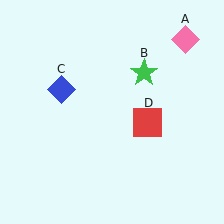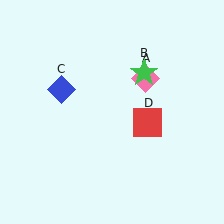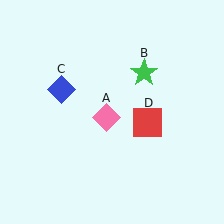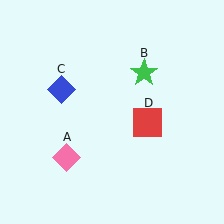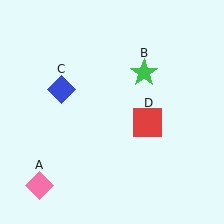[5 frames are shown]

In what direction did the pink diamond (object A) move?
The pink diamond (object A) moved down and to the left.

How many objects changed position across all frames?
1 object changed position: pink diamond (object A).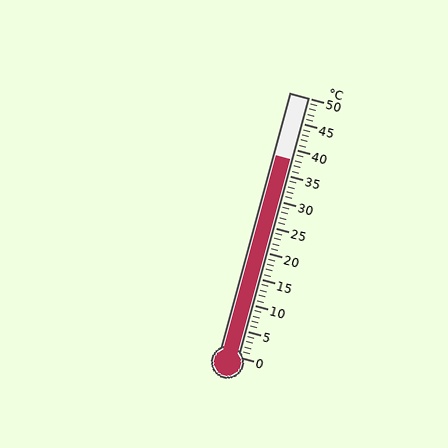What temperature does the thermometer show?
The thermometer shows approximately 38°C.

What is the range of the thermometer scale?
The thermometer scale ranges from 0°C to 50°C.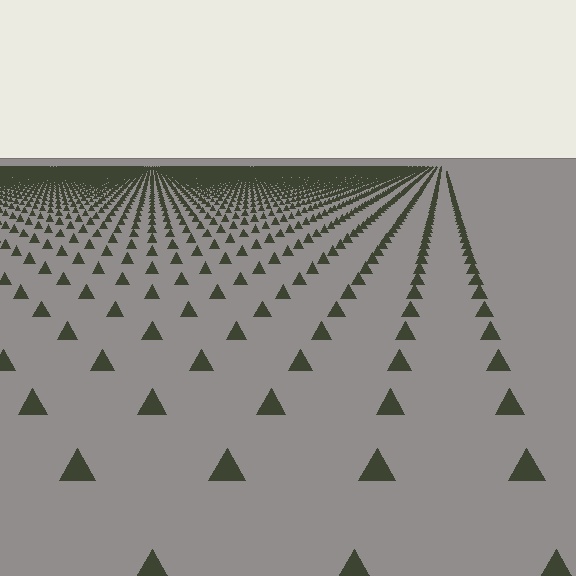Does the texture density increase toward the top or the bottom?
Density increases toward the top.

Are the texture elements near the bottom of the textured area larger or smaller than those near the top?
Larger. Near the bottom, elements are closer to the viewer and appear at a bigger on-screen size.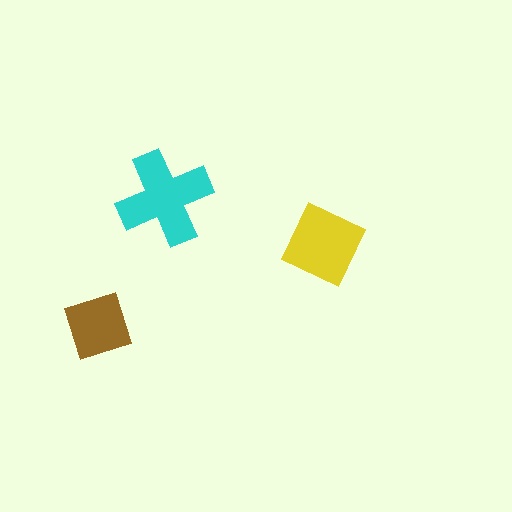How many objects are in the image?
There are 3 objects in the image.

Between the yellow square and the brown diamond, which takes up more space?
The yellow square.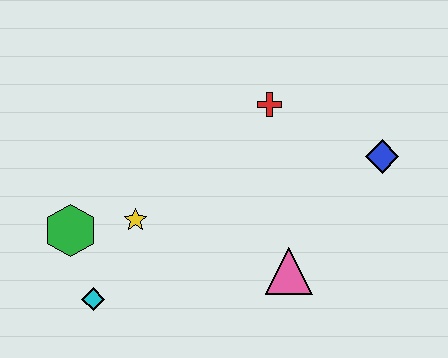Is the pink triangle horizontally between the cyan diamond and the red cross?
No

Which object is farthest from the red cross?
The cyan diamond is farthest from the red cross.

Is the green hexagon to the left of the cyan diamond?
Yes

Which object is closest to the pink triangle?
The blue diamond is closest to the pink triangle.